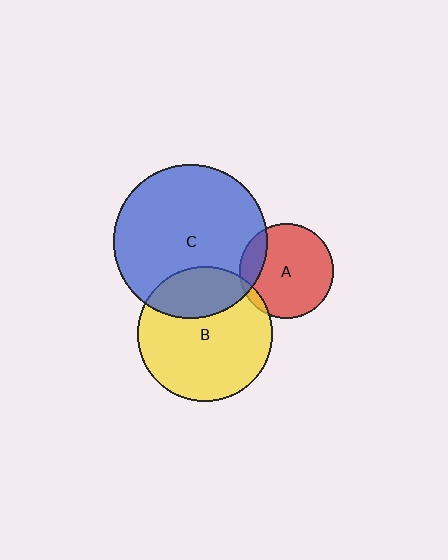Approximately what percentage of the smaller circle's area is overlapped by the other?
Approximately 5%.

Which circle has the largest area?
Circle C (blue).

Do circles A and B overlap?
Yes.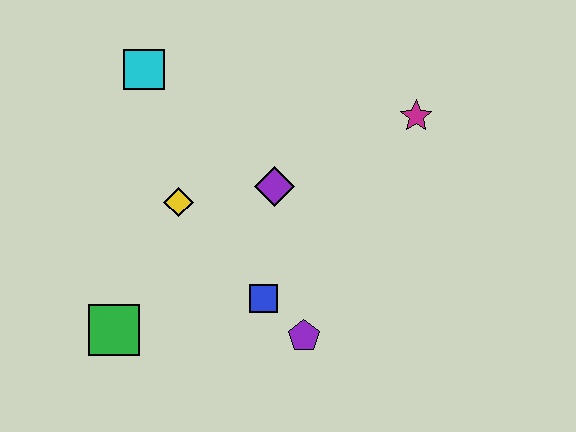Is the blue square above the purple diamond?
No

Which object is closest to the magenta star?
The purple diamond is closest to the magenta star.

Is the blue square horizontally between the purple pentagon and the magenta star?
No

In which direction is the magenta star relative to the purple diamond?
The magenta star is to the right of the purple diamond.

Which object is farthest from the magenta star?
The green square is farthest from the magenta star.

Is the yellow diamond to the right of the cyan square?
Yes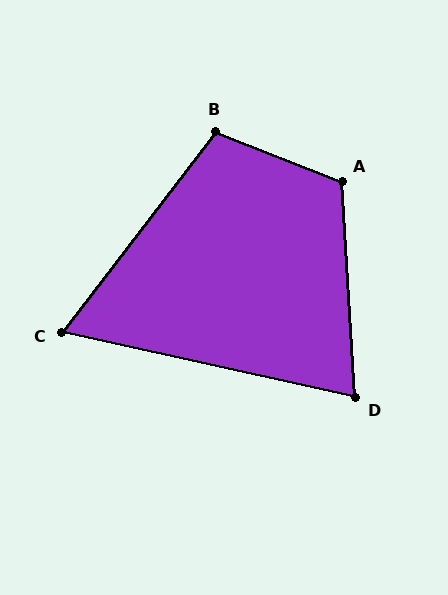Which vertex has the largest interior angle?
A, at approximately 115 degrees.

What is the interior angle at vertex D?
Approximately 74 degrees (acute).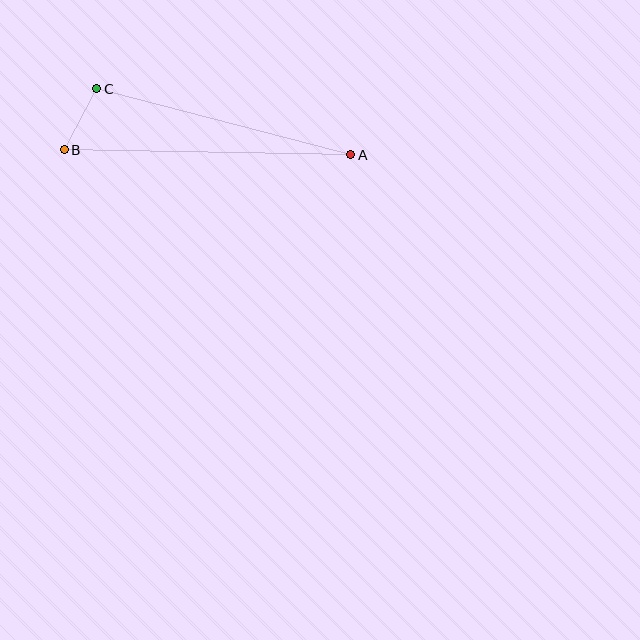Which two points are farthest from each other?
Points A and B are farthest from each other.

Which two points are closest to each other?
Points B and C are closest to each other.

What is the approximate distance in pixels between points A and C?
The distance between A and C is approximately 262 pixels.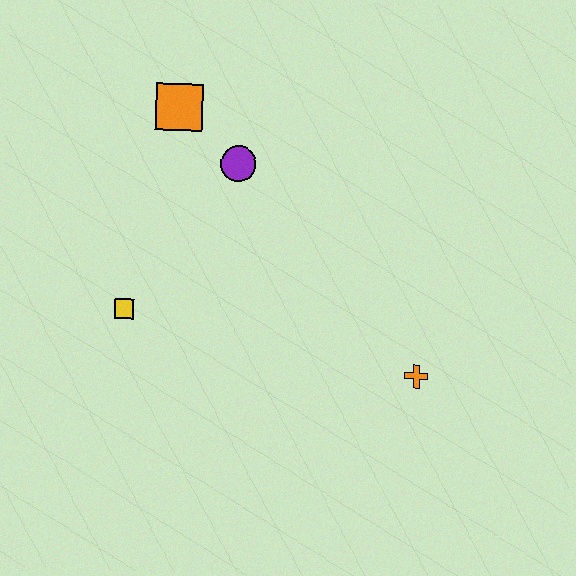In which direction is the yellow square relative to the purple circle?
The yellow square is below the purple circle.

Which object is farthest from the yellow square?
The orange cross is farthest from the yellow square.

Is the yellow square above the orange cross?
Yes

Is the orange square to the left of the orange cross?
Yes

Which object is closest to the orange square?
The purple circle is closest to the orange square.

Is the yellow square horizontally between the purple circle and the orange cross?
No